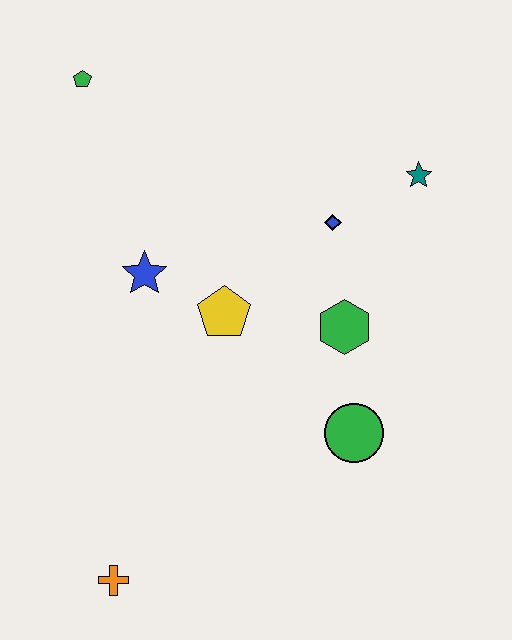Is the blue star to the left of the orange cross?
No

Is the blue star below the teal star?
Yes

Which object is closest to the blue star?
The yellow pentagon is closest to the blue star.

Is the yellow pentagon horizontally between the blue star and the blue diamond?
Yes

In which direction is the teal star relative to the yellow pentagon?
The teal star is to the right of the yellow pentagon.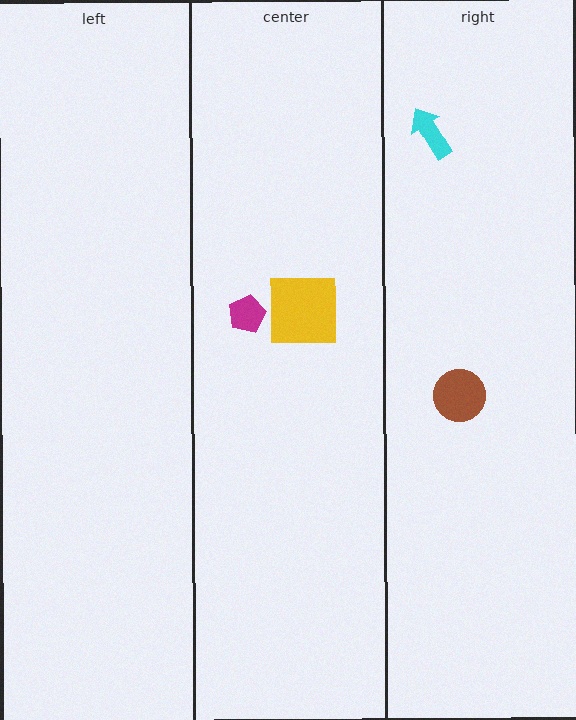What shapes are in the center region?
The magenta pentagon, the yellow square.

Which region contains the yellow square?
The center region.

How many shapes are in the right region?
2.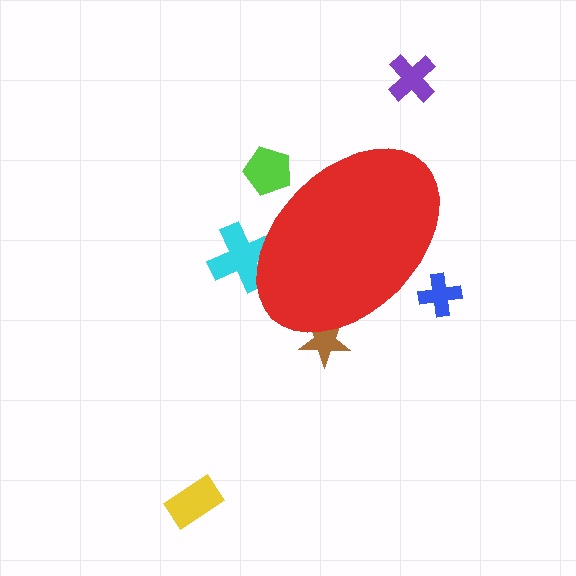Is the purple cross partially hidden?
No, the purple cross is fully visible.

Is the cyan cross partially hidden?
Yes, the cyan cross is partially hidden behind the red ellipse.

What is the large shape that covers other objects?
A red ellipse.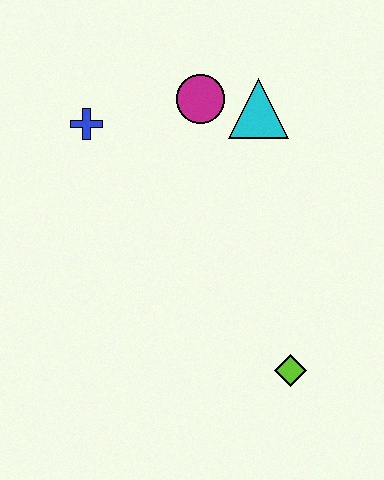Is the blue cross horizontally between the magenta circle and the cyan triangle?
No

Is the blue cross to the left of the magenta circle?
Yes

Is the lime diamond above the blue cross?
No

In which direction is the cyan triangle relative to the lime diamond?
The cyan triangle is above the lime diamond.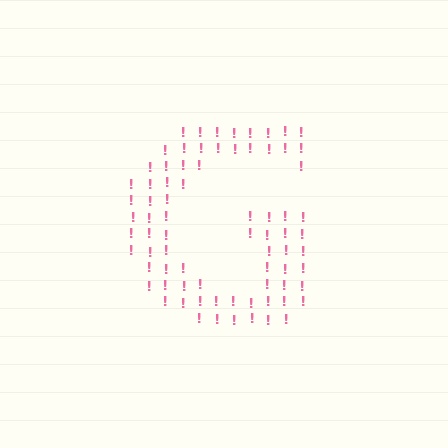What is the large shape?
The large shape is the letter G.